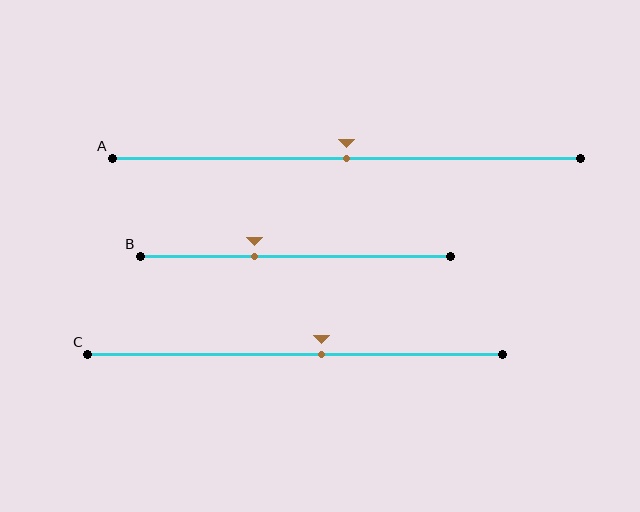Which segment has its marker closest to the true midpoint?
Segment A has its marker closest to the true midpoint.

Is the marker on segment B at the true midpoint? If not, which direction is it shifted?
No, the marker on segment B is shifted to the left by about 13% of the segment length.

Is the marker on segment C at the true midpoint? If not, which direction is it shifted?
No, the marker on segment C is shifted to the right by about 6% of the segment length.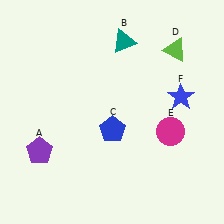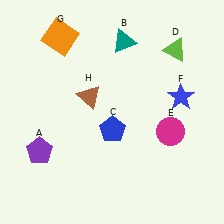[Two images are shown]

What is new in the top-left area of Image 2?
A brown triangle (H) was added in the top-left area of Image 2.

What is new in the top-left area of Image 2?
An orange square (G) was added in the top-left area of Image 2.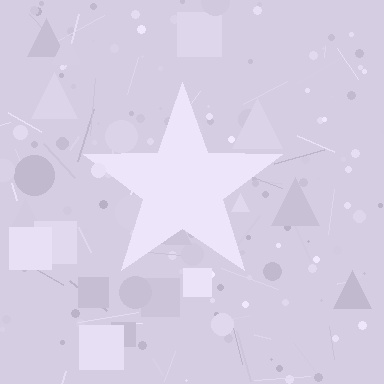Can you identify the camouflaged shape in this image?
The camouflaged shape is a star.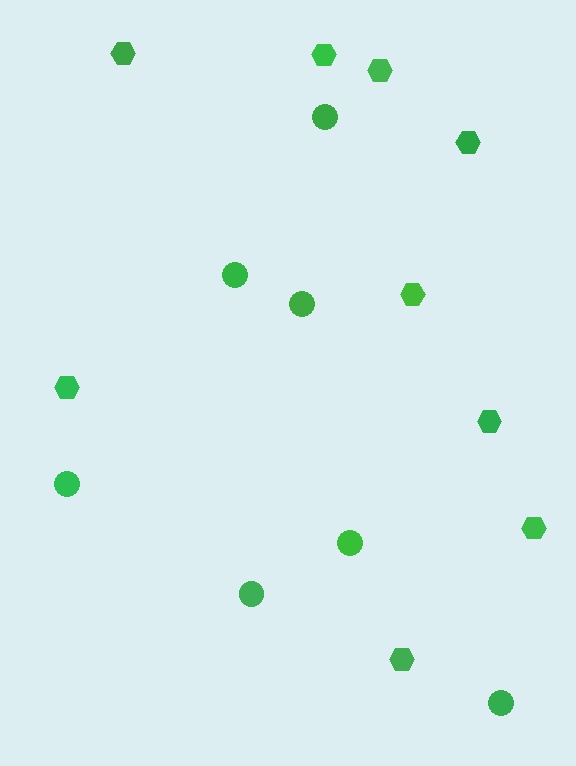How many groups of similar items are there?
There are 2 groups: one group of circles (7) and one group of hexagons (9).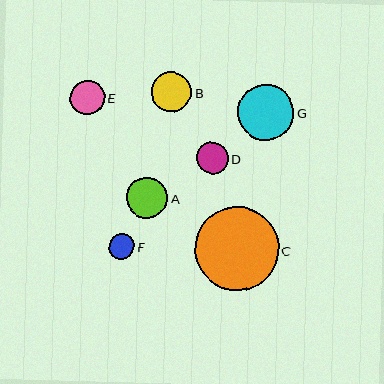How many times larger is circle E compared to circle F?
Circle E is approximately 1.3 times the size of circle F.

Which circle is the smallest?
Circle F is the smallest with a size of approximately 26 pixels.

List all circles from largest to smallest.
From largest to smallest: C, G, A, B, E, D, F.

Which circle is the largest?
Circle C is the largest with a size of approximately 84 pixels.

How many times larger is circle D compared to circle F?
Circle D is approximately 1.3 times the size of circle F.